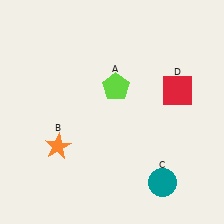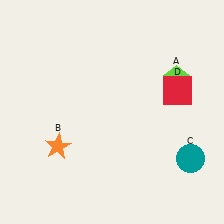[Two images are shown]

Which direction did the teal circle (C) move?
The teal circle (C) moved right.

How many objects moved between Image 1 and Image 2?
2 objects moved between the two images.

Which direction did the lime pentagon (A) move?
The lime pentagon (A) moved right.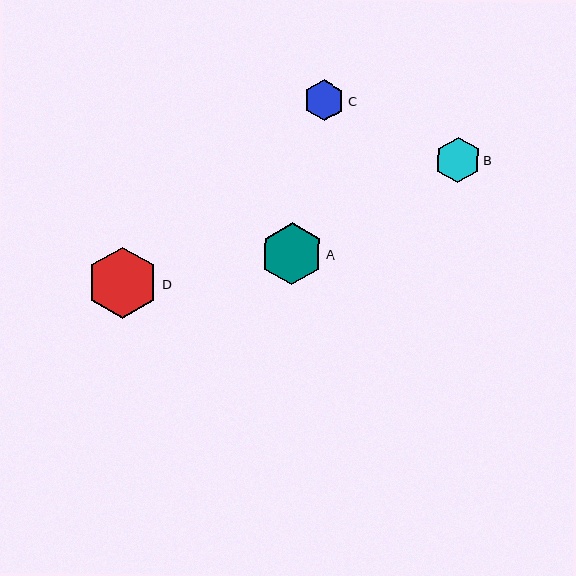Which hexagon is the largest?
Hexagon D is the largest with a size of approximately 71 pixels.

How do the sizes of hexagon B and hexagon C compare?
Hexagon B and hexagon C are approximately the same size.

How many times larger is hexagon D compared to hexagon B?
Hexagon D is approximately 1.6 times the size of hexagon B.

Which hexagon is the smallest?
Hexagon C is the smallest with a size of approximately 41 pixels.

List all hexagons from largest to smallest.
From largest to smallest: D, A, B, C.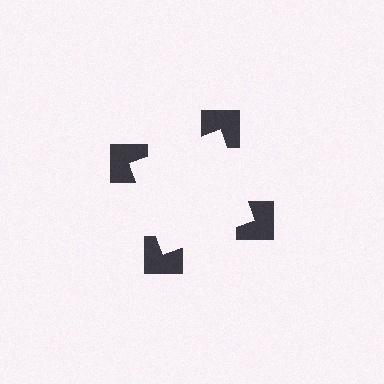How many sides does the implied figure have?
4 sides.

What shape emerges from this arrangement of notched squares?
An illusory square — its edges are inferred from the aligned wedge cuts in the notched squares, not physically drawn.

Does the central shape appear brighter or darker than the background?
It typically appears slightly brighter than the background, even though no actual brightness change is drawn.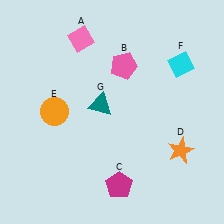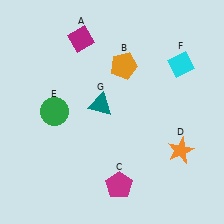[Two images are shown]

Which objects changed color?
A changed from pink to magenta. B changed from pink to orange. E changed from orange to green.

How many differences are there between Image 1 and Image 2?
There are 3 differences between the two images.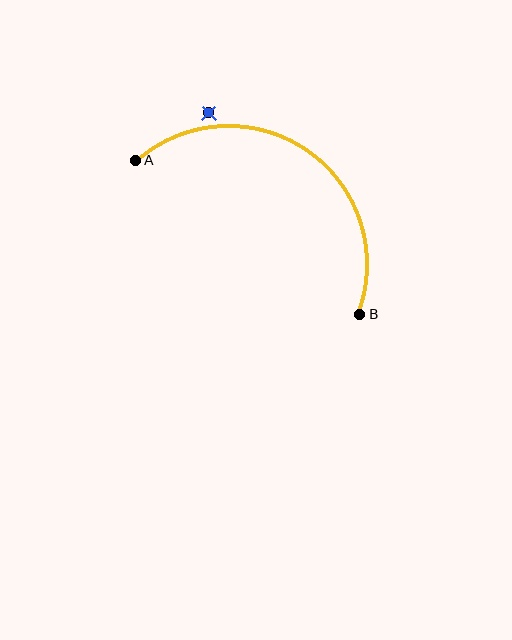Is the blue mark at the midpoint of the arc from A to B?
No — the blue mark does not lie on the arc at all. It sits slightly outside the curve.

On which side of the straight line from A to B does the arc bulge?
The arc bulges above and to the right of the straight line connecting A and B.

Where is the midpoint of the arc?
The arc midpoint is the point on the curve farthest from the straight line joining A and B. It sits above and to the right of that line.